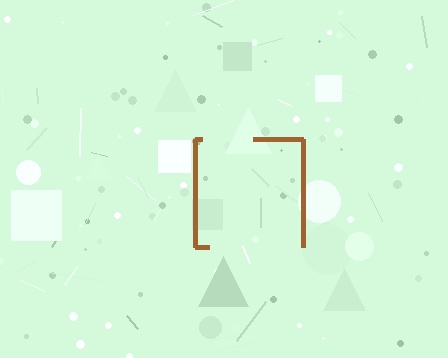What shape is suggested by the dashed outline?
The dashed outline suggests a square.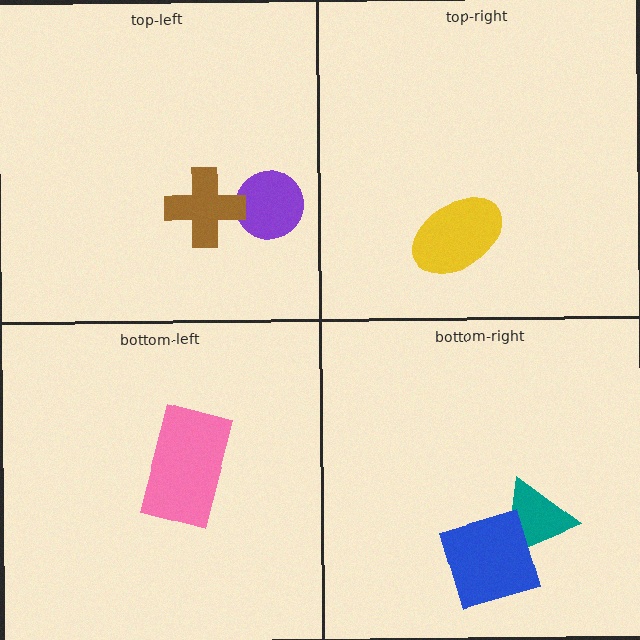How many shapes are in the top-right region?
1.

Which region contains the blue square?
The bottom-right region.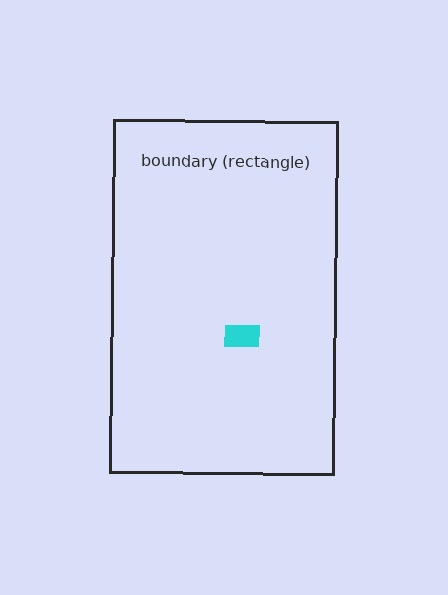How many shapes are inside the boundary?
1 inside, 0 outside.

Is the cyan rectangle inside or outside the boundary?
Inside.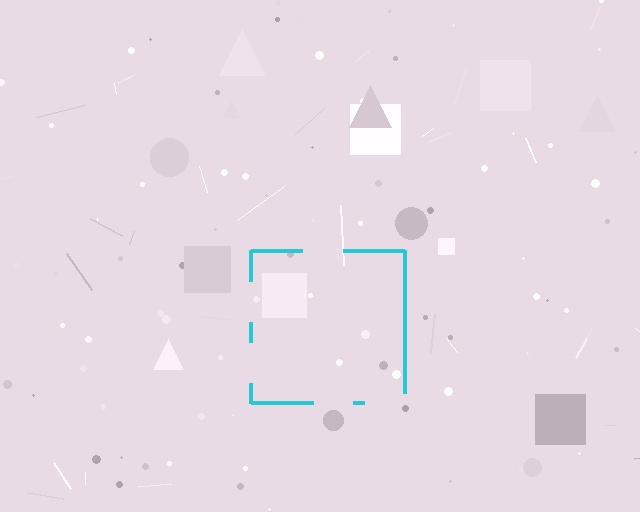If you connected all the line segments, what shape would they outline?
They would outline a square.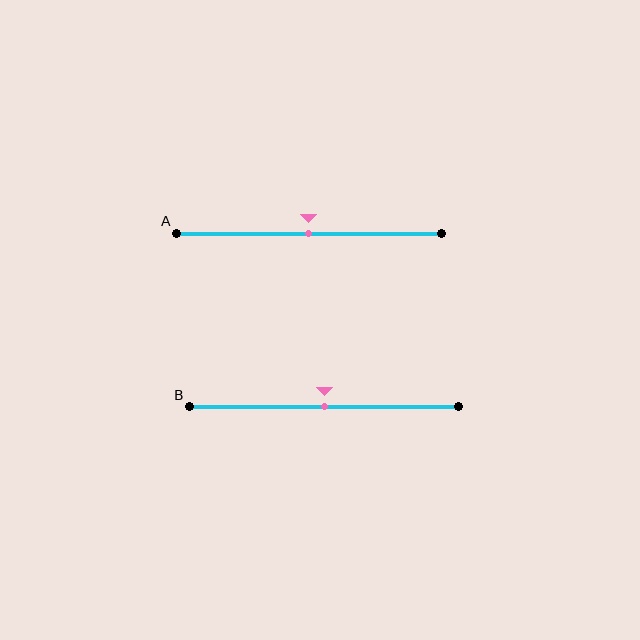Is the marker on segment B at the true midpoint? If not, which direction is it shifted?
Yes, the marker on segment B is at the true midpoint.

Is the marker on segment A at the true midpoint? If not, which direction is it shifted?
Yes, the marker on segment A is at the true midpoint.